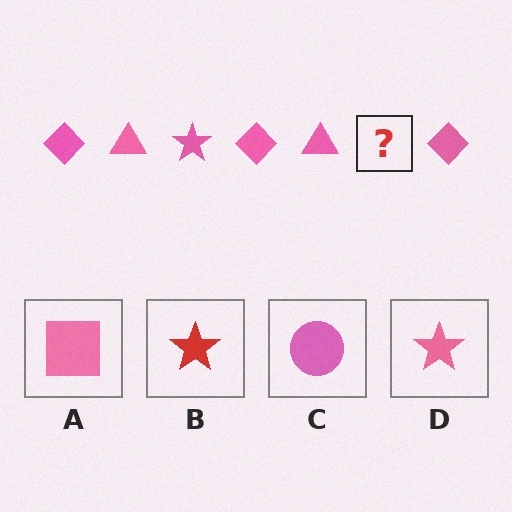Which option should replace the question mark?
Option D.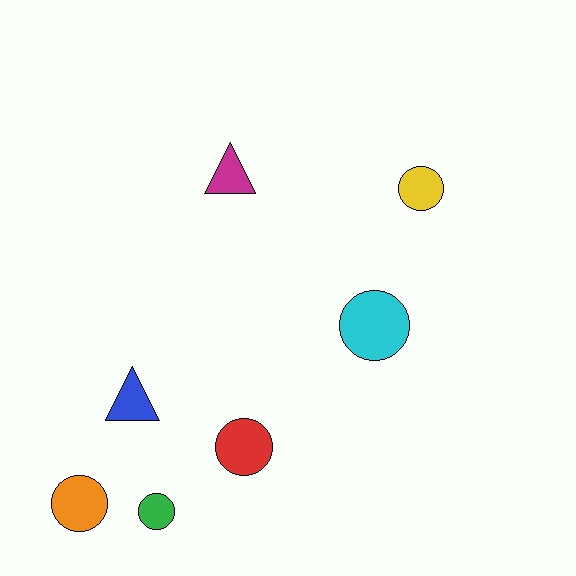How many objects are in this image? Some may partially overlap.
There are 7 objects.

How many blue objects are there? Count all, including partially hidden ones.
There is 1 blue object.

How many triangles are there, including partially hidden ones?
There are 2 triangles.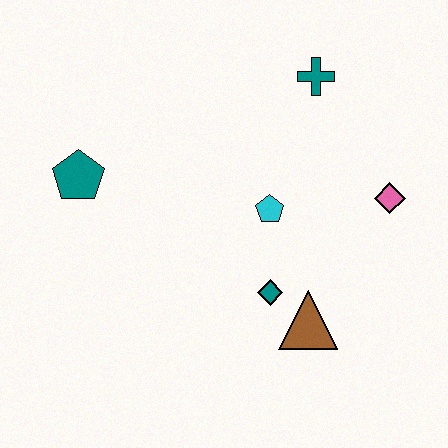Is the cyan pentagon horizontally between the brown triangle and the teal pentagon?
Yes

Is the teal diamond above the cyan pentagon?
No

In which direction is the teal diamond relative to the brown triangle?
The teal diamond is to the left of the brown triangle.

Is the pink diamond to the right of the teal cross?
Yes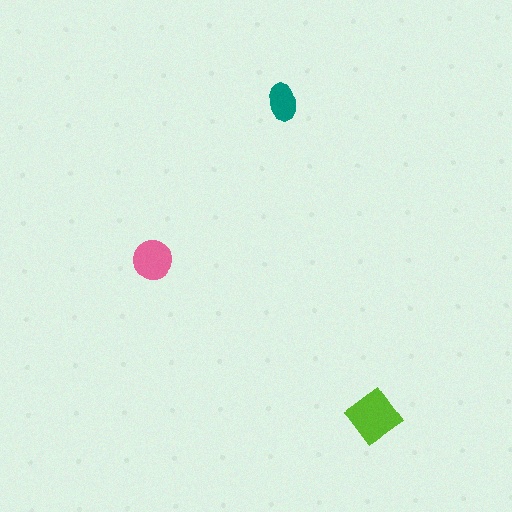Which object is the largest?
The lime diamond.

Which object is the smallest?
The teal ellipse.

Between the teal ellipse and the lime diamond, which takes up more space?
The lime diamond.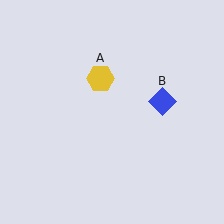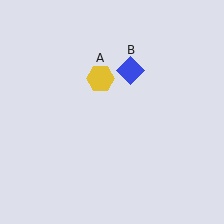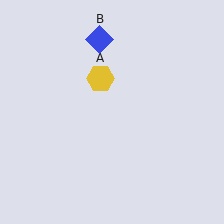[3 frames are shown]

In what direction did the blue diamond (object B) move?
The blue diamond (object B) moved up and to the left.